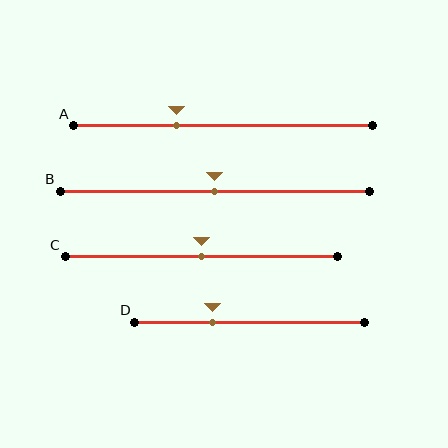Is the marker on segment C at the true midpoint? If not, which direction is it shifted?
Yes, the marker on segment C is at the true midpoint.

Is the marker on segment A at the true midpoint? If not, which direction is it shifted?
No, the marker on segment A is shifted to the left by about 16% of the segment length.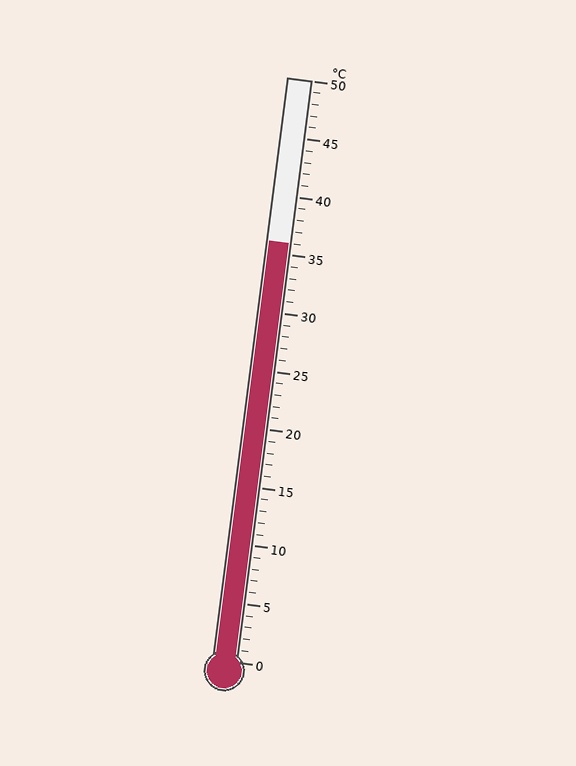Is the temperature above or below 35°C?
The temperature is above 35°C.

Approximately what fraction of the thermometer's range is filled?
The thermometer is filled to approximately 70% of its range.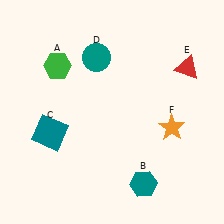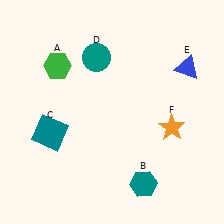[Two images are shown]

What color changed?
The triangle (E) changed from red in Image 1 to blue in Image 2.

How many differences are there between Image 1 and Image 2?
There is 1 difference between the two images.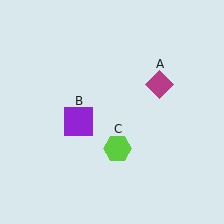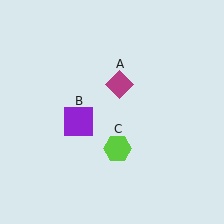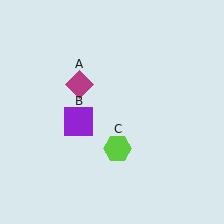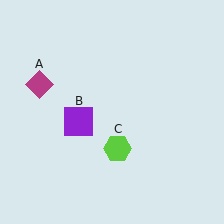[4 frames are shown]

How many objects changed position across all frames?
1 object changed position: magenta diamond (object A).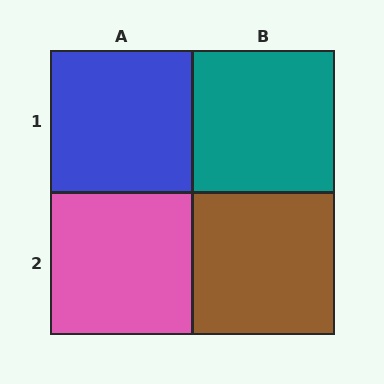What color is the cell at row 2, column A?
Pink.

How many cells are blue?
1 cell is blue.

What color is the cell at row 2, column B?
Brown.